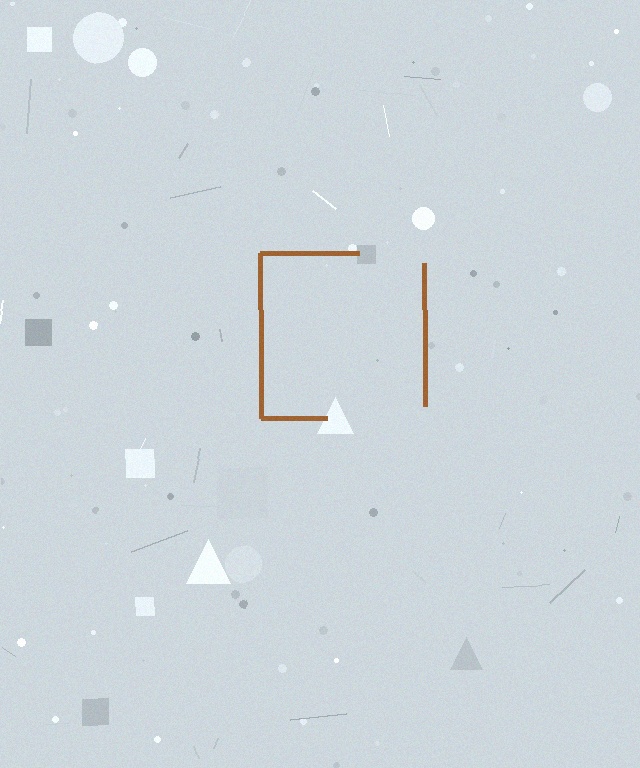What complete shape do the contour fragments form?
The contour fragments form a square.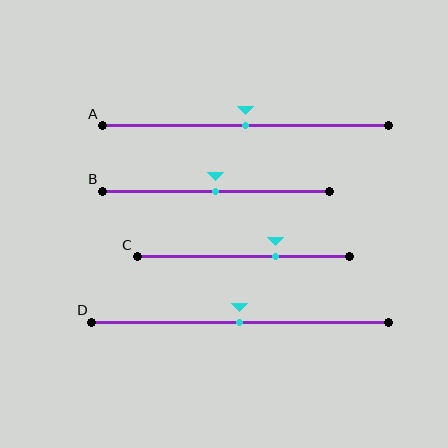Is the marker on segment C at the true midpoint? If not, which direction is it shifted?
No, the marker on segment C is shifted to the right by about 15% of the segment length.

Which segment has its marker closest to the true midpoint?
Segment A has its marker closest to the true midpoint.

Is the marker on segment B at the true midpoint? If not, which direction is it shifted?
Yes, the marker on segment B is at the true midpoint.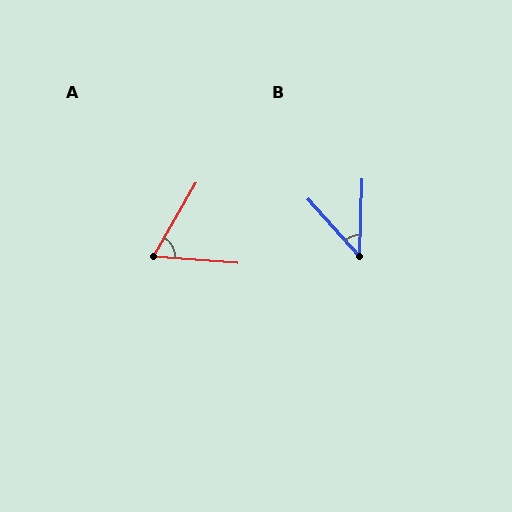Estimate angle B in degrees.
Approximately 44 degrees.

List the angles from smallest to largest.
B (44°), A (65°).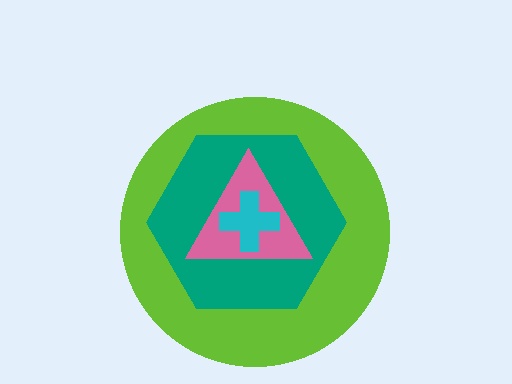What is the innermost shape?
The cyan cross.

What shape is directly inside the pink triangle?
The cyan cross.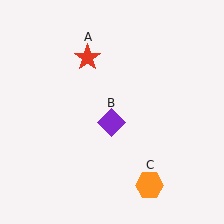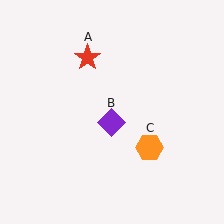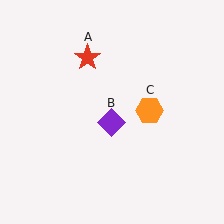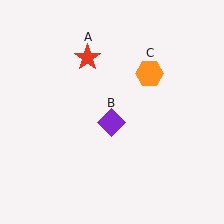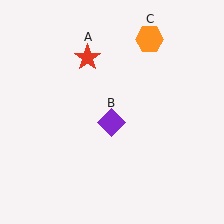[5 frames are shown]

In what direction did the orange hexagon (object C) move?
The orange hexagon (object C) moved up.